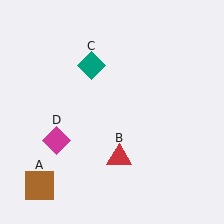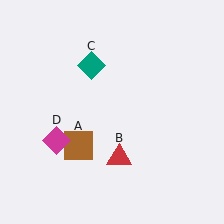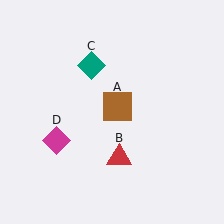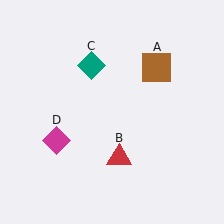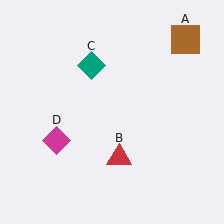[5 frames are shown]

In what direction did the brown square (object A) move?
The brown square (object A) moved up and to the right.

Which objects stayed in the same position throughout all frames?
Red triangle (object B) and teal diamond (object C) and magenta diamond (object D) remained stationary.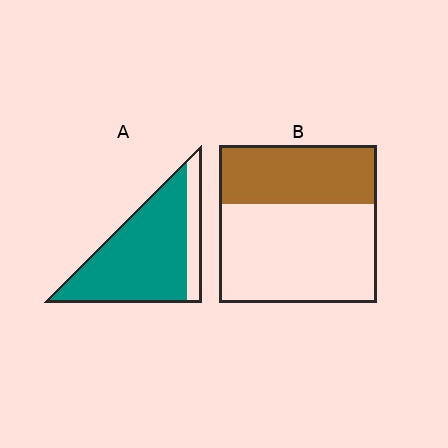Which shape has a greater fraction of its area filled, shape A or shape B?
Shape A.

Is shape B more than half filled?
No.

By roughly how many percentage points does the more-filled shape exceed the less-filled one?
By roughly 45 percentage points (A over B).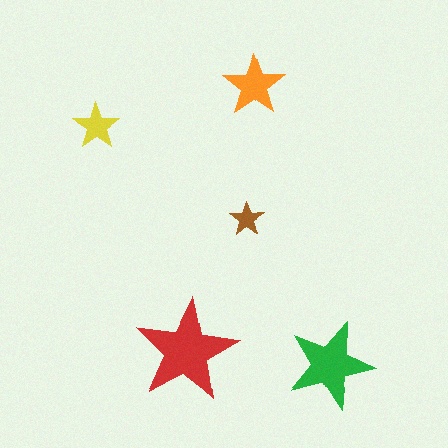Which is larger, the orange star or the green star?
The green one.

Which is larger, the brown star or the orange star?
The orange one.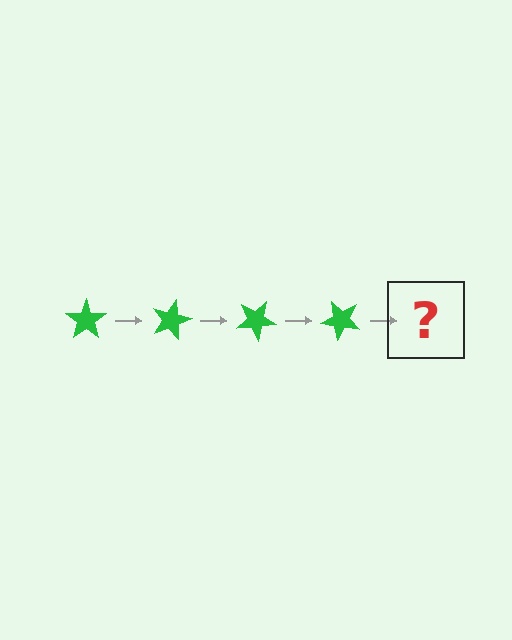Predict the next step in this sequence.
The next step is a green star rotated 60 degrees.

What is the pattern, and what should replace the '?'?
The pattern is that the star rotates 15 degrees each step. The '?' should be a green star rotated 60 degrees.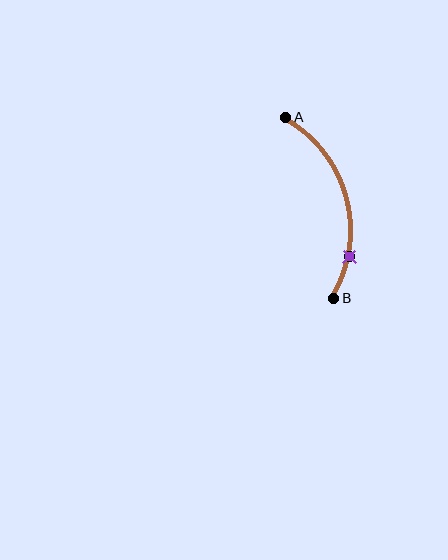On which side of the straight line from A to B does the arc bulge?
The arc bulges to the right of the straight line connecting A and B.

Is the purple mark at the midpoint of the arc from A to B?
No. The purple mark lies on the arc but is closer to endpoint B. The arc midpoint would be at the point on the curve equidistant along the arc from both A and B.